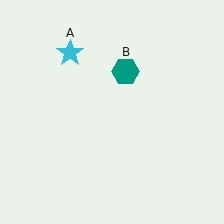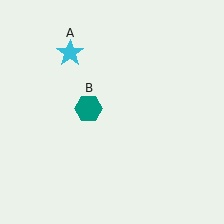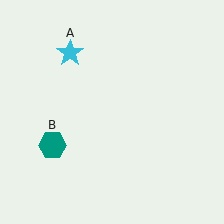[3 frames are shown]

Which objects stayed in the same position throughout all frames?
Cyan star (object A) remained stationary.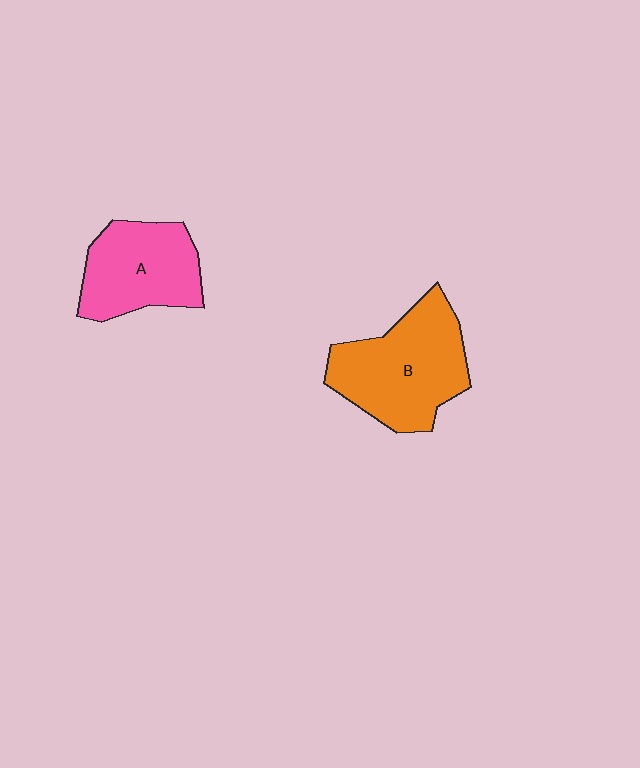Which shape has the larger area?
Shape B (orange).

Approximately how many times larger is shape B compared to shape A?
Approximately 1.3 times.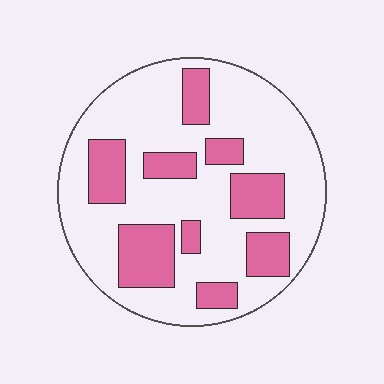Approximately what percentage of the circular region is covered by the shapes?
Approximately 30%.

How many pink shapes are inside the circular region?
9.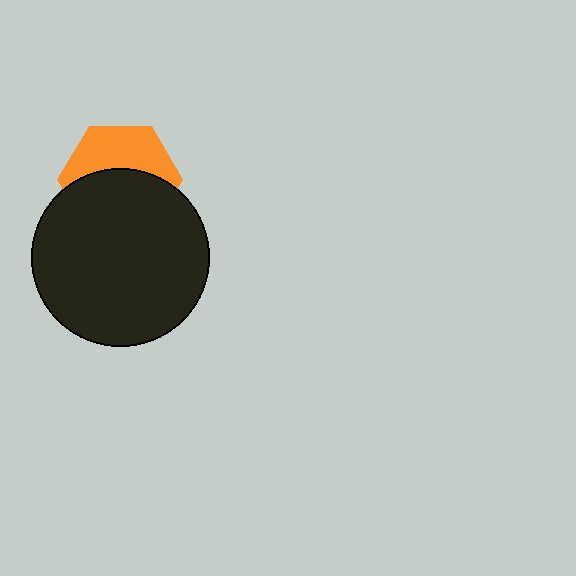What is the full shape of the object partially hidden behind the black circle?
The partially hidden object is an orange hexagon.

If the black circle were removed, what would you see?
You would see the complete orange hexagon.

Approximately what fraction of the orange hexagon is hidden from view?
Roughly 55% of the orange hexagon is hidden behind the black circle.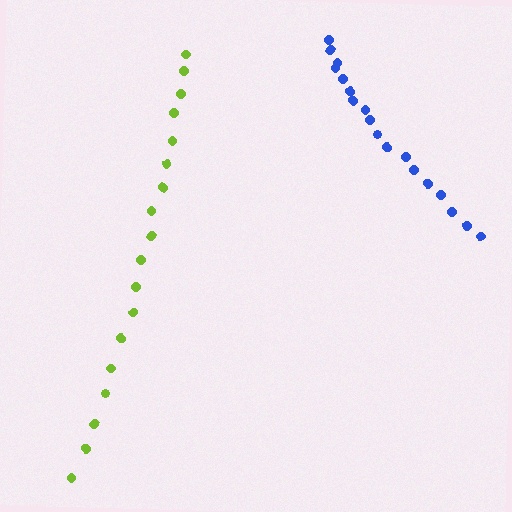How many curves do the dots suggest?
There are 2 distinct paths.